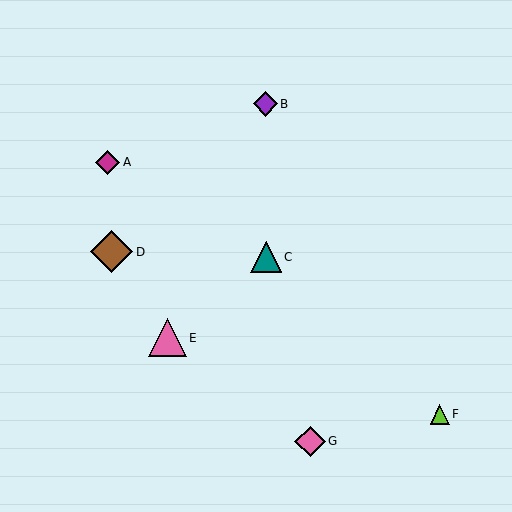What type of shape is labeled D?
Shape D is a brown diamond.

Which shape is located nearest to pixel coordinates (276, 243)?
The teal triangle (labeled C) at (266, 257) is nearest to that location.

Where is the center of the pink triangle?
The center of the pink triangle is at (167, 338).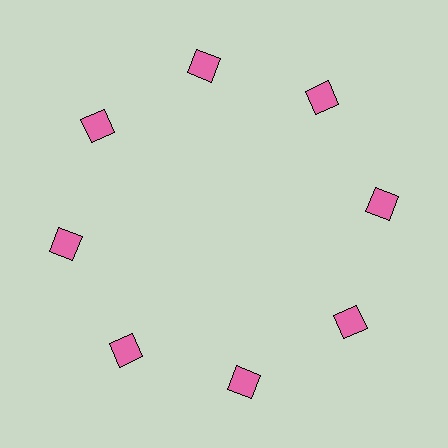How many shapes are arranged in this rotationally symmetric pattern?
There are 8 shapes, arranged in 8 groups of 1.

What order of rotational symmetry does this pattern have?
This pattern has 8-fold rotational symmetry.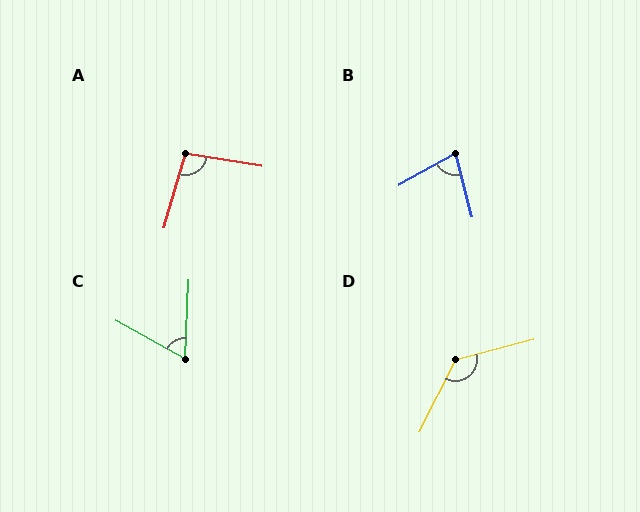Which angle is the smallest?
C, at approximately 63 degrees.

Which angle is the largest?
D, at approximately 131 degrees.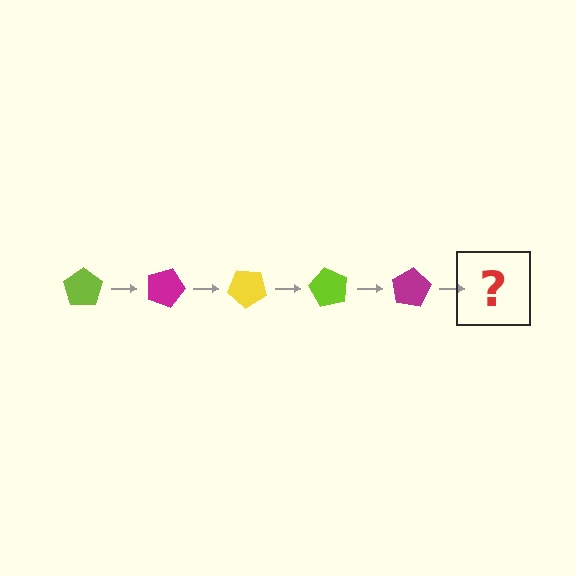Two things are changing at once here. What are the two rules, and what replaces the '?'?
The two rules are that it rotates 20 degrees each step and the color cycles through lime, magenta, and yellow. The '?' should be a yellow pentagon, rotated 100 degrees from the start.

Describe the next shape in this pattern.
It should be a yellow pentagon, rotated 100 degrees from the start.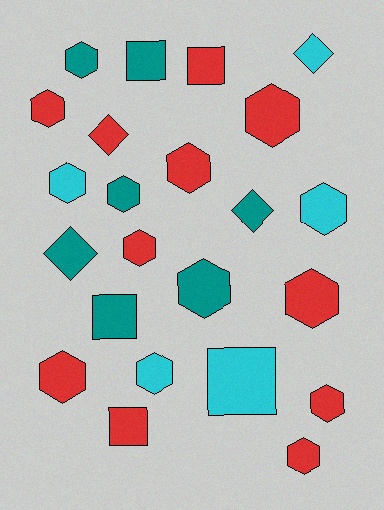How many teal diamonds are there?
There are 2 teal diamonds.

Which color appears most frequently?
Red, with 11 objects.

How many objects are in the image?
There are 23 objects.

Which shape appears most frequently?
Hexagon, with 14 objects.